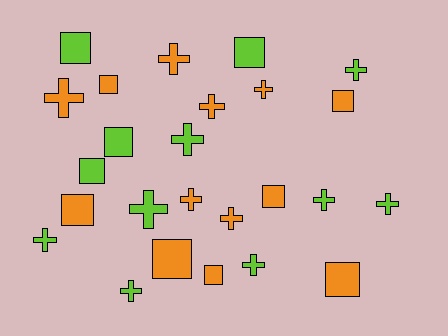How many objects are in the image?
There are 25 objects.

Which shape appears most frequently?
Cross, with 14 objects.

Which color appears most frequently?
Orange, with 13 objects.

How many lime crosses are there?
There are 8 lime crosses.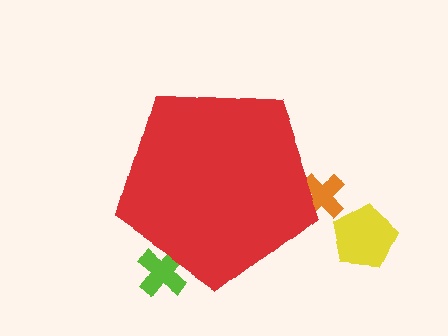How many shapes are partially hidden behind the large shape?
2 shapes are partially hidden.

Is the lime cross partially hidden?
Yes, the lime cross is partially hidden behind the red pentagon.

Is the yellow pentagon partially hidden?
No, the yellow pentagon is fully visible.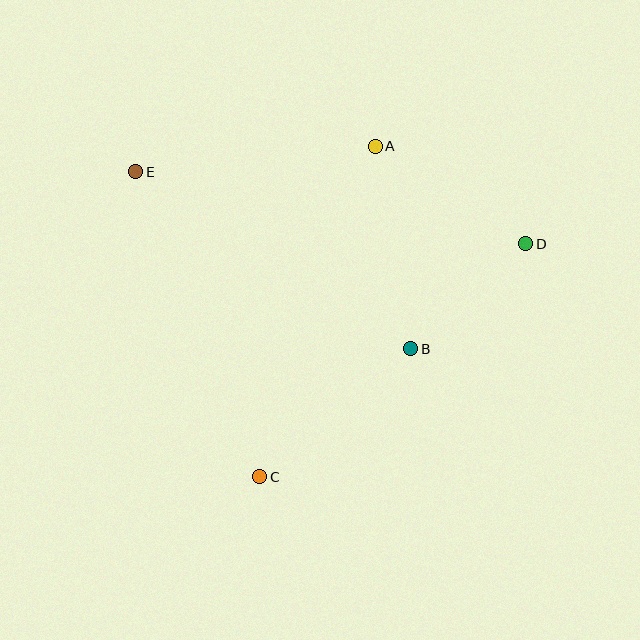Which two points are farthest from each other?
Points D and E are farthest from each other.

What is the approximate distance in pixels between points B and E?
The distance between B and E is approximately 327 pixels.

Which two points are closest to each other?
Points B and D are closest to each other.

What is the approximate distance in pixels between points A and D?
The distance between A and D is approximately 179 pixels.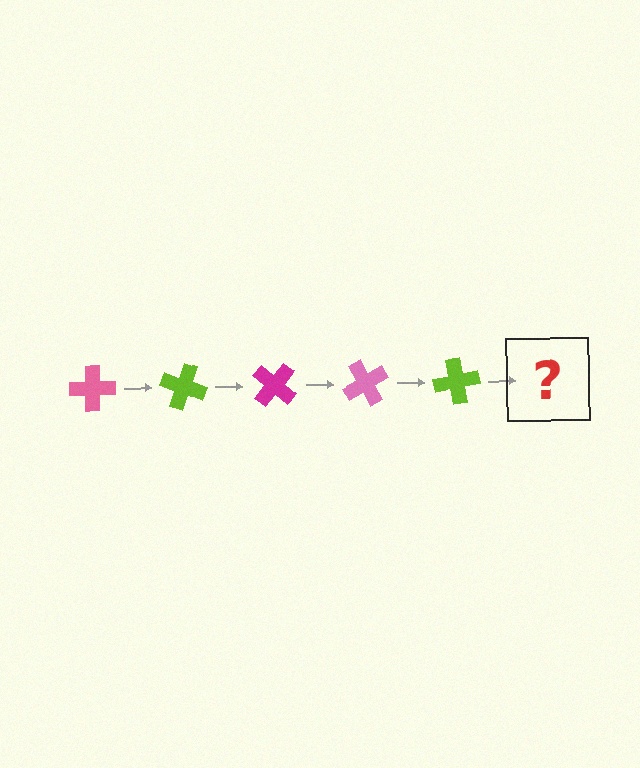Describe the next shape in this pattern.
It should be a magenta cross, rotated 100 degrees from the start.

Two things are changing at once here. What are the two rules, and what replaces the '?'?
The two rules are that it rotates 20 degrees each step and the color cycles through pink, lime, and magenta. The '?' should be a magenta cross, rotated 100 degrees from the start.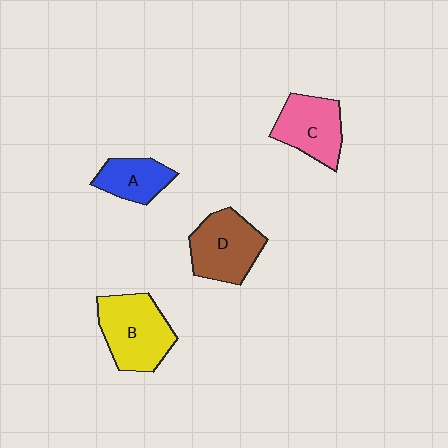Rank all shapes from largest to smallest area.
From largest to smallest: B (yellow), D (brown), C (pink), A (blue).